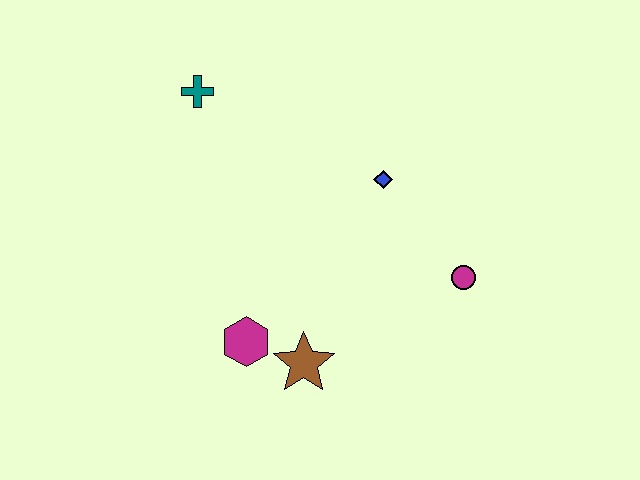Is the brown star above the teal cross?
No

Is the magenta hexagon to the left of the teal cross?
No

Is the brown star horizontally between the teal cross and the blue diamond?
Yes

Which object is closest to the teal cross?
The blue diamond is closest to the teal cross.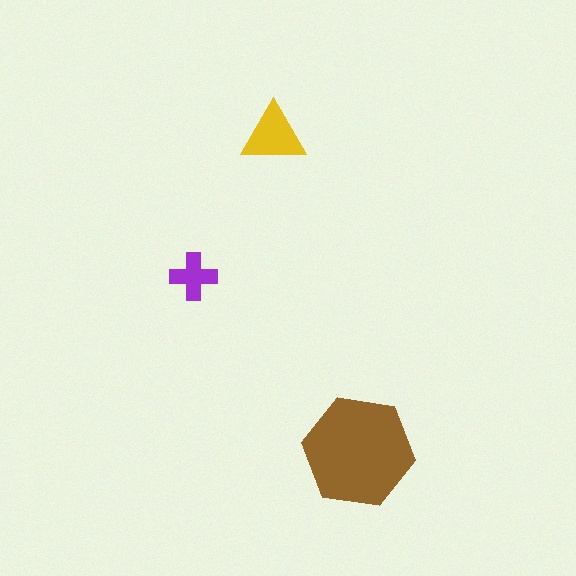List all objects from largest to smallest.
The brown hexagon, the yellow triangle, the purple cross.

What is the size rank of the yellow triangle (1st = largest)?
2nd.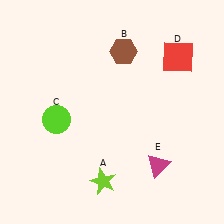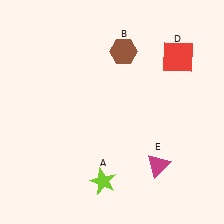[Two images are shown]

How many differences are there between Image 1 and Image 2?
There is 1 difference between the two images.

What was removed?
The lime circle (C) was removed in Image 2.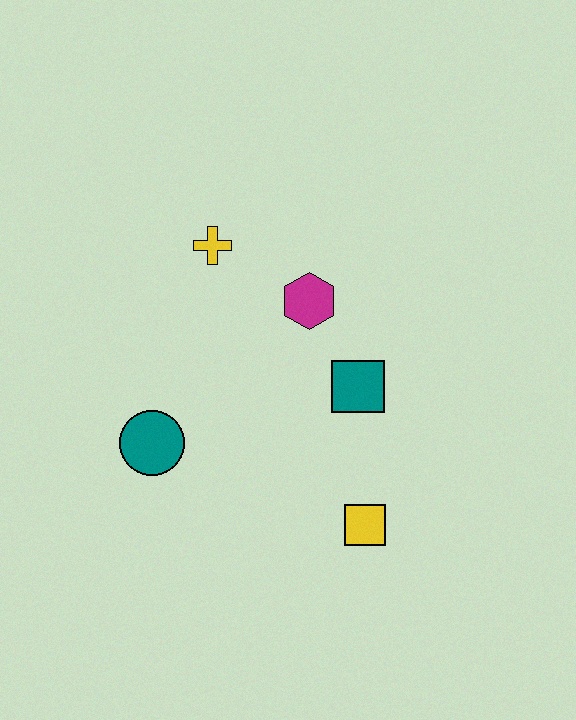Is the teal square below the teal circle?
No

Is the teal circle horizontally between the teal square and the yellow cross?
No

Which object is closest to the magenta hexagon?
The teal square is closest to the magenta hexagon.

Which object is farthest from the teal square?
The teal circle is farthest from the teal square.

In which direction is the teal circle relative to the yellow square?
The teal circle is to the left of the yellow square.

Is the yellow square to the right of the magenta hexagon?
Yes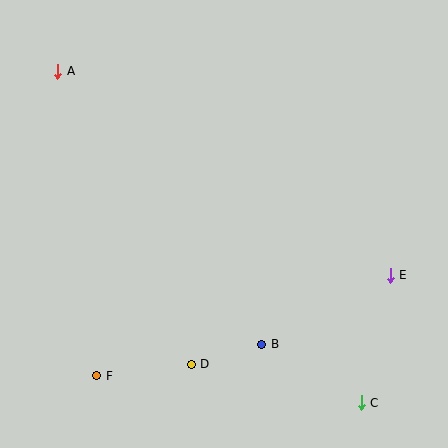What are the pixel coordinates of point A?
Point A is at (58, 71).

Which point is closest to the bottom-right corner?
Point C is closest to the bottom-right corner.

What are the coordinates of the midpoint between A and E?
The midpoint between A and E is at (224, 173).